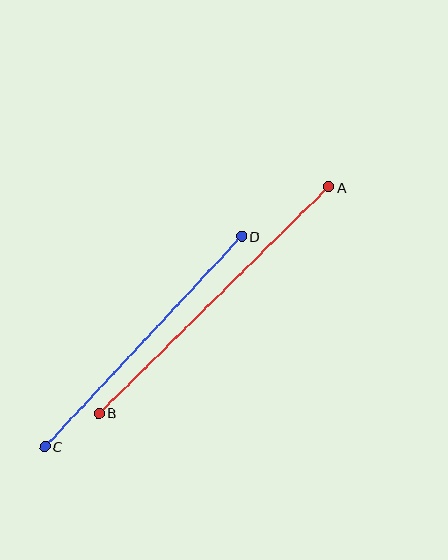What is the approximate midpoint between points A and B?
The midpoint is at approximately (214, 300) pixels.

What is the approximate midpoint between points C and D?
The midpoint is at approximately (143, 341) pixels.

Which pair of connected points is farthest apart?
Points A and B are farthest apart.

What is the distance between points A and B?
The distance is approximately 323 pixels.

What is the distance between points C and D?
The distance is approximately 288 pixels.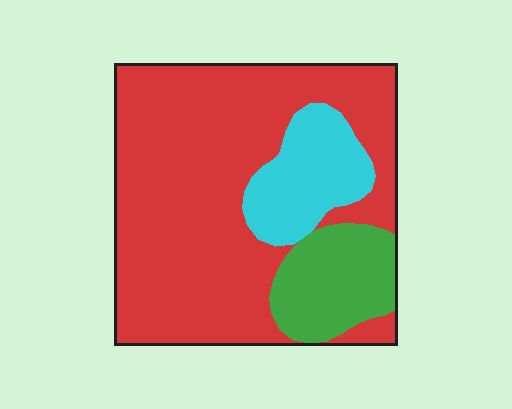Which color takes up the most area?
Red, at roughly 70%.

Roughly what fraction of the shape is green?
Green covers about 15% of the shape.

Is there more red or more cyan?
Red.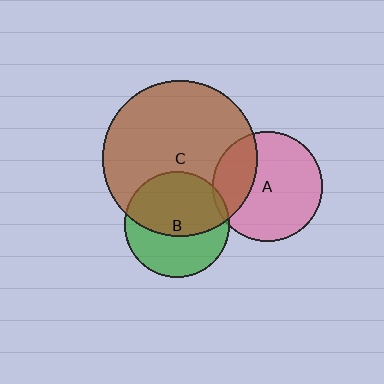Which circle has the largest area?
Circle C (brown).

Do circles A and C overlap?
Yes.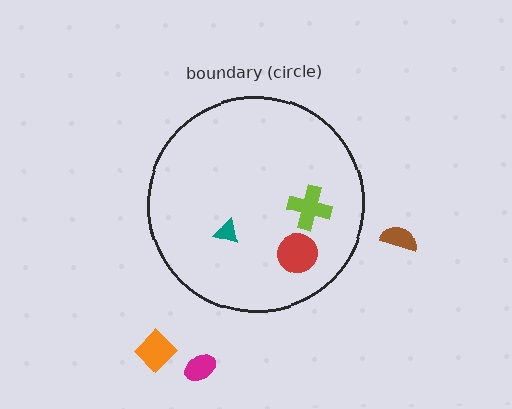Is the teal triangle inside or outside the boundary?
Inside.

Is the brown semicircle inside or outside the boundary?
Outside.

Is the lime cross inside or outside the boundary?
Inside.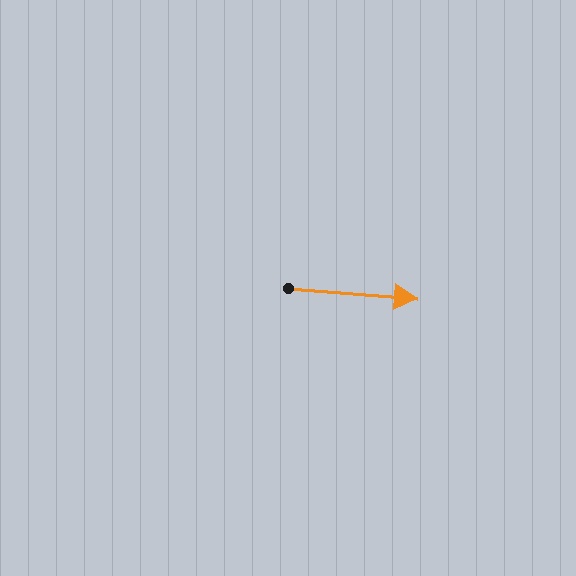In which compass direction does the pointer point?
East.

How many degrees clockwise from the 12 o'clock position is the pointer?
Approximately 95 degrees.